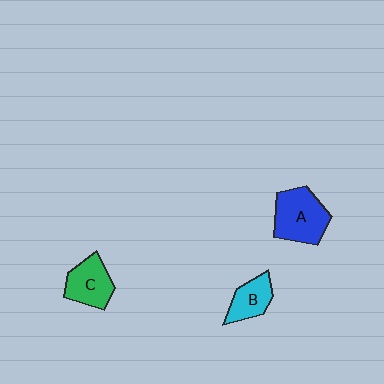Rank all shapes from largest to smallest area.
From largest to smallest: A (blue), C (green), B (cyan).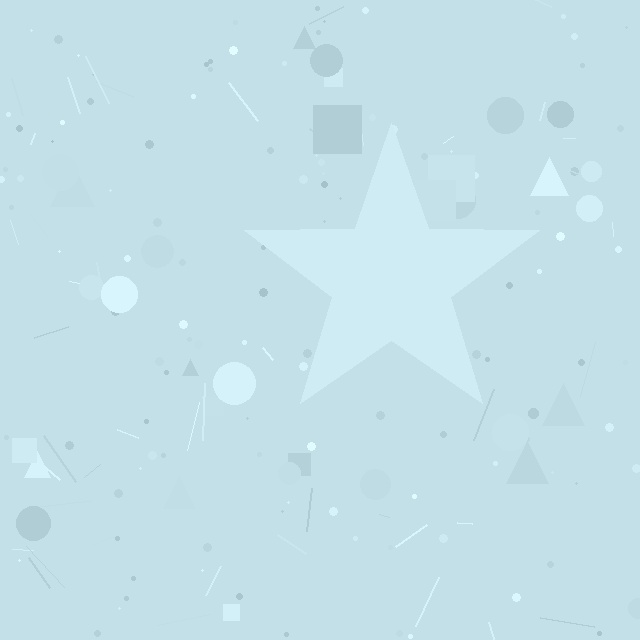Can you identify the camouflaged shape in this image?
The camouflaged shape is a star.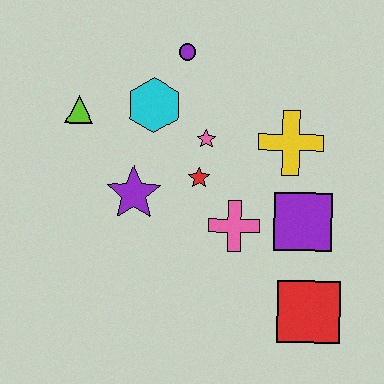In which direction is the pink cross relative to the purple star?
The pink cross is to the right of the purple star.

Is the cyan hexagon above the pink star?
Yes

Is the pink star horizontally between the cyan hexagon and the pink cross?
Yes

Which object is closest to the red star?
The pink star is closest to the red star.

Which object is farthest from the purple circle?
The red square is farthest from the purple circle.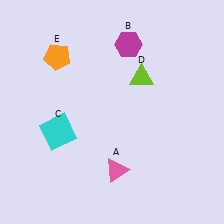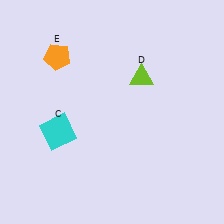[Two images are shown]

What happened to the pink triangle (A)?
The pink triangle (A) was removed in Image 2. It was in the bottom-right area of Image 1.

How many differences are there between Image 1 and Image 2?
There are 2 differences between the two images.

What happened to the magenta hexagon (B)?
The magenta hexagon (B) was removed in Image 2. It was in the top-right area of Image 1.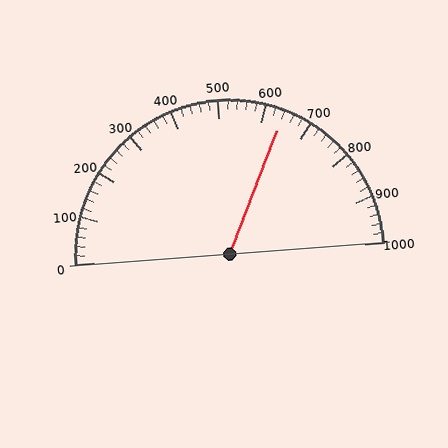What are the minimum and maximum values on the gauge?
The gauge ranges from 0 to 1000.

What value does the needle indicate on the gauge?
The needle indicates approximately 640.